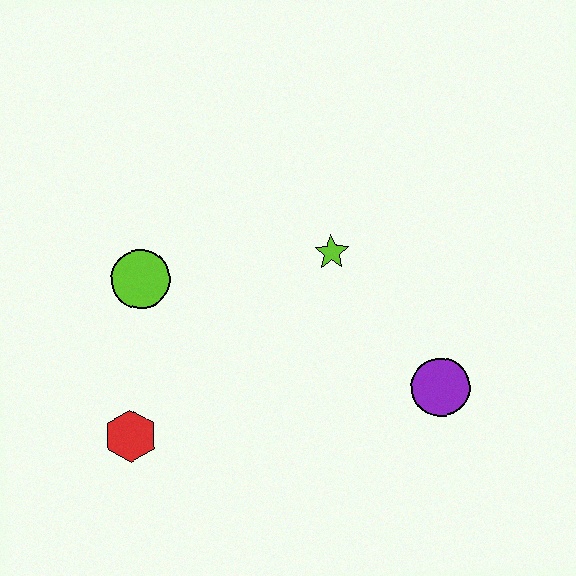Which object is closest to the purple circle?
The lime star is closest to the purple circle.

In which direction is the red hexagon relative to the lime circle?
The red hexagon is below the lime circle.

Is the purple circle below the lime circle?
Yes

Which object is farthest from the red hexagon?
The purple circle is farthest from the red hexagon.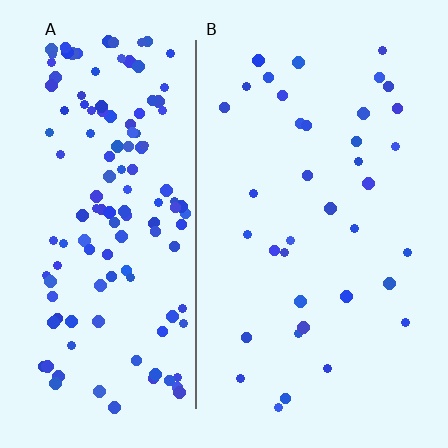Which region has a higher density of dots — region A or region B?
A (the left).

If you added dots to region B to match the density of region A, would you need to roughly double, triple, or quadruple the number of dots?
Approximately quadruple.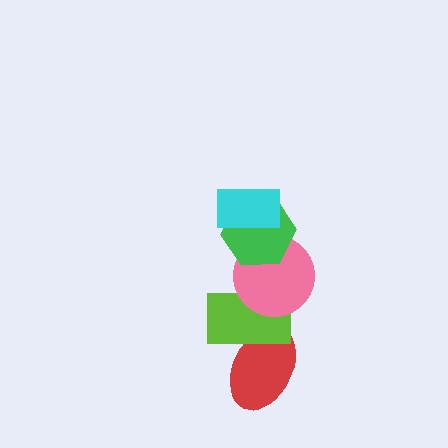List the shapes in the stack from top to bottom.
From top to bottom: the cyan rectangle, the green hexagon, the pink circle, the lime rectangle, the red ellipse.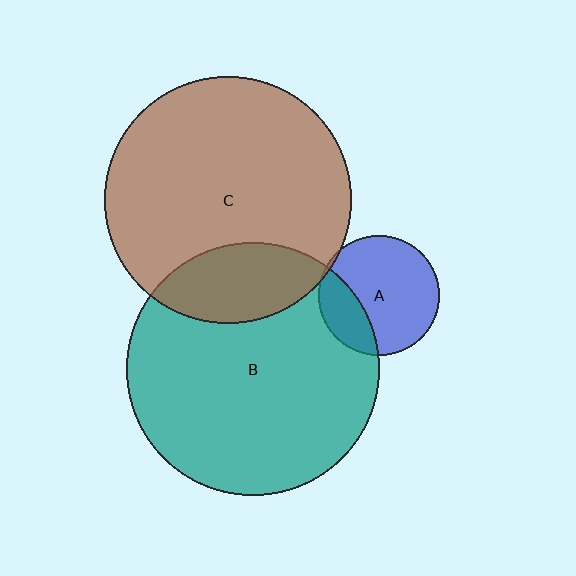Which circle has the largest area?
Circle B (teal).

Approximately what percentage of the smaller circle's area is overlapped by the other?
Approximately 20%.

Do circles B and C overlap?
Yes.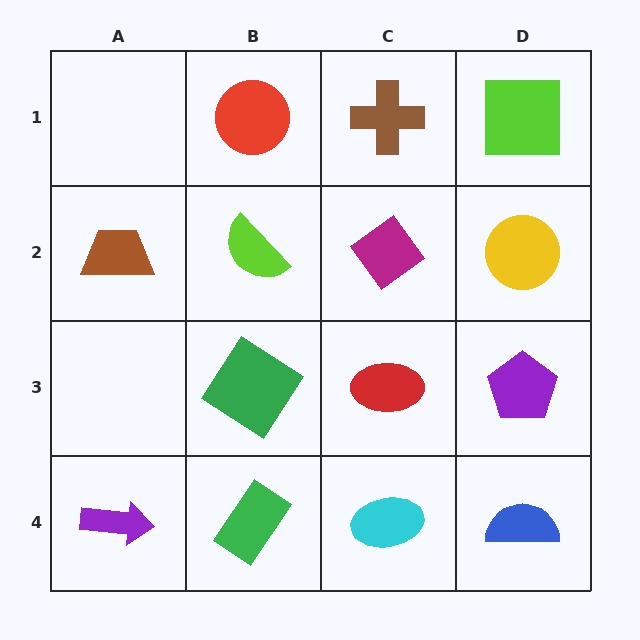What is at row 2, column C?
A magenta diamond.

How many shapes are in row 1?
3 shapes.